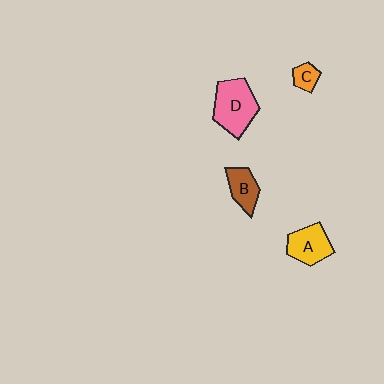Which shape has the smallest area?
Shape C (orange).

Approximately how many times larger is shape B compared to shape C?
Approximately 1.9 times.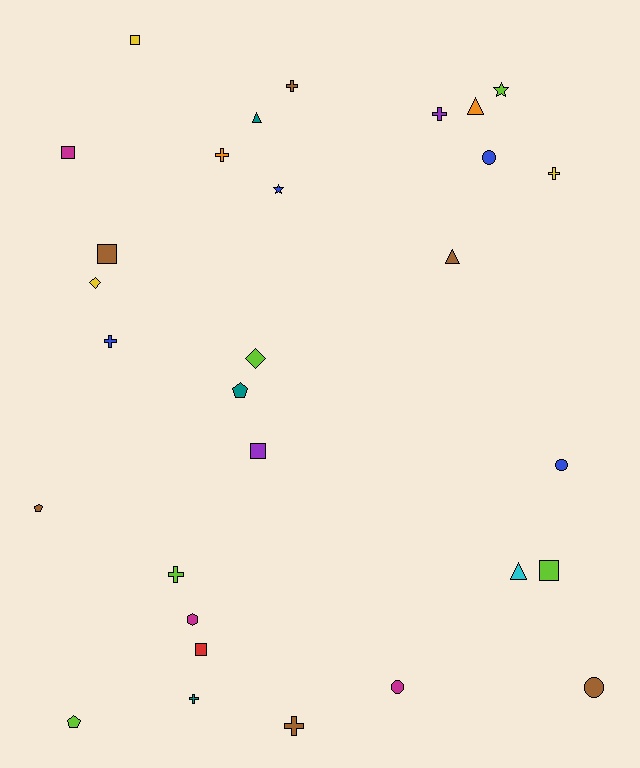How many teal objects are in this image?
There are 3 teal objects.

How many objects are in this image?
There are 30 objects.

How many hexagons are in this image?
There is 1 hexagon.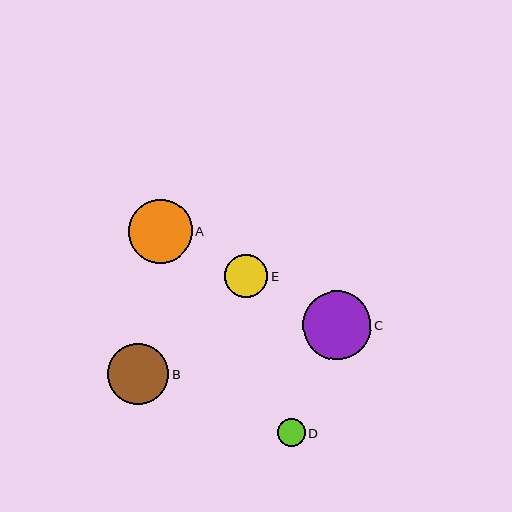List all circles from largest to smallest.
From largest to smallest: C, A, B, E, D.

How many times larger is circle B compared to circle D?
Circle B is approximately 2.2 times the size of circle D.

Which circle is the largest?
Circle C is the largest with a size of approximately 69 pixels.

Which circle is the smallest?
Circle D is the smallest with a size of approximately 28 pixels.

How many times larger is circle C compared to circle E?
Circle C is approximately 1.6 times the size of circle E.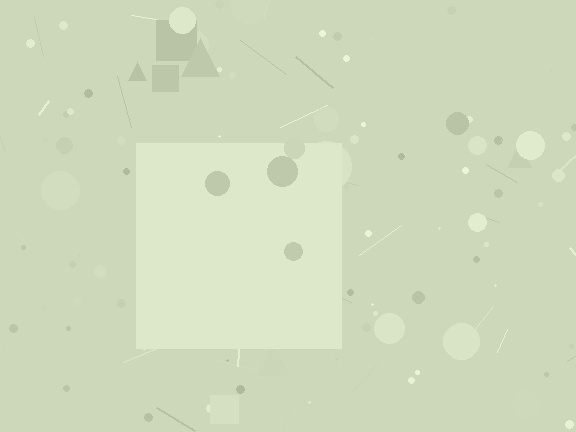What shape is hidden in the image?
A square is hidden in the image.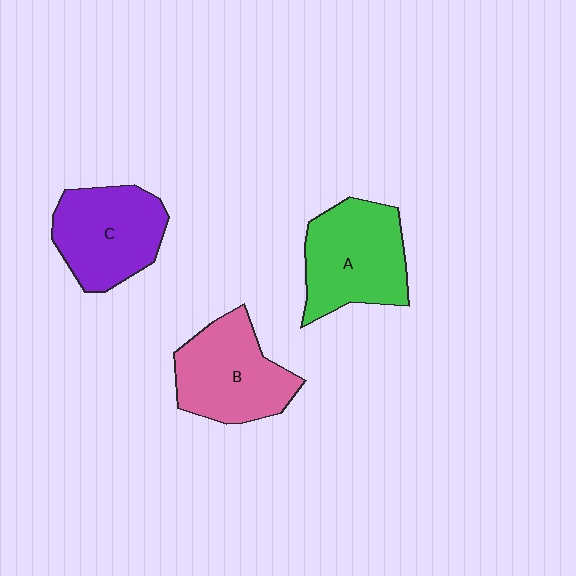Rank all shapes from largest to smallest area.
From largest to smallest: A (green), B (pink), C (purple).